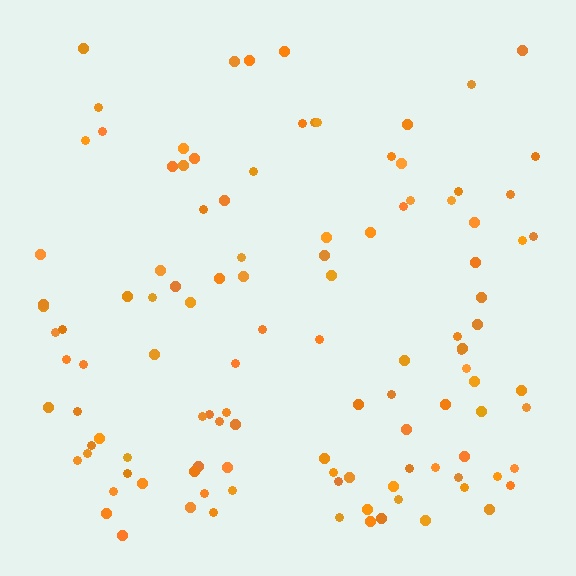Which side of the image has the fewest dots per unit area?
The top.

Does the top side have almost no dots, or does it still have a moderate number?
Still a moderate number, just noticeably fewer than the bottom.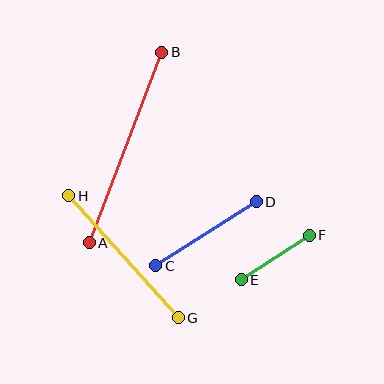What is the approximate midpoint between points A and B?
The midpoint is at approximately (126, 147) pixels.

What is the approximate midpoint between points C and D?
The midpoint is at approximately (206, 234) pixels.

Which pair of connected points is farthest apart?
Points A and B are farthest apart.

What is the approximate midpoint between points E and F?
The midpoint is at approximately (275, 258) pixels.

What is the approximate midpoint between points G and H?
The midpoint is at approximately (123, 257) pixels.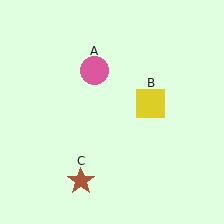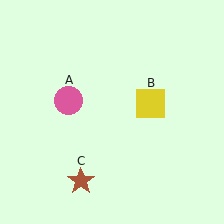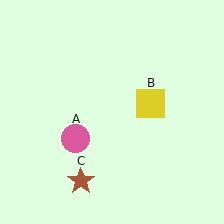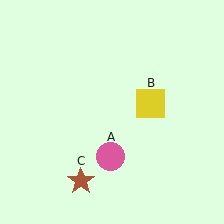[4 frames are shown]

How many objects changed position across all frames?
1 object changed position: pink circle (object A).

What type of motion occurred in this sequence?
The pink circle (object A) rotated counterclockwise around the center of the scene.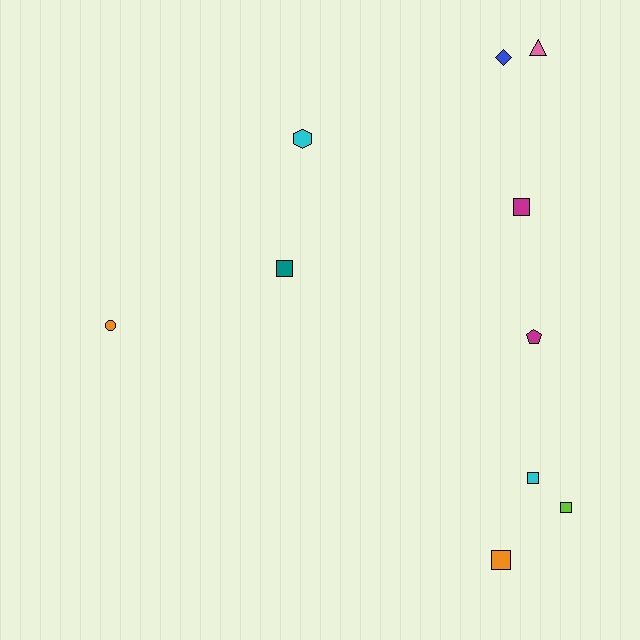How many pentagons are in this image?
There is 1 pentagon.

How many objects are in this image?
There are 10 objects.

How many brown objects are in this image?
There are no brown objects.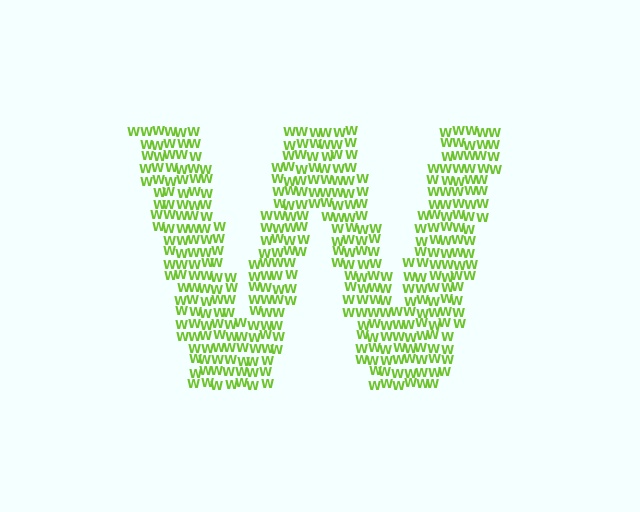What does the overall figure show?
The overall figure shows the letter W.